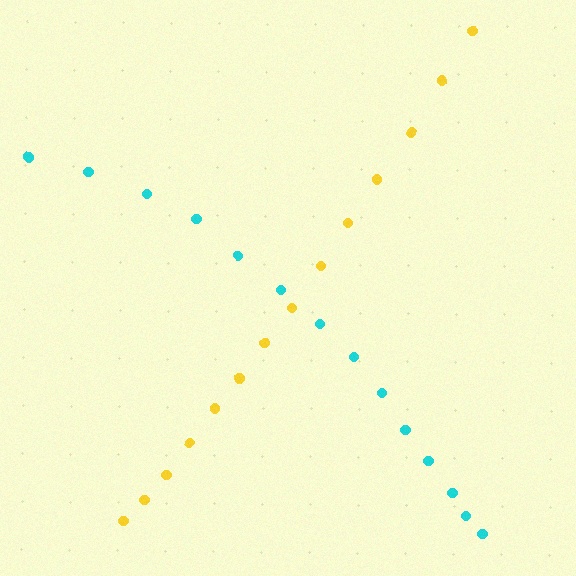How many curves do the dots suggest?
There are 2 distinct paths.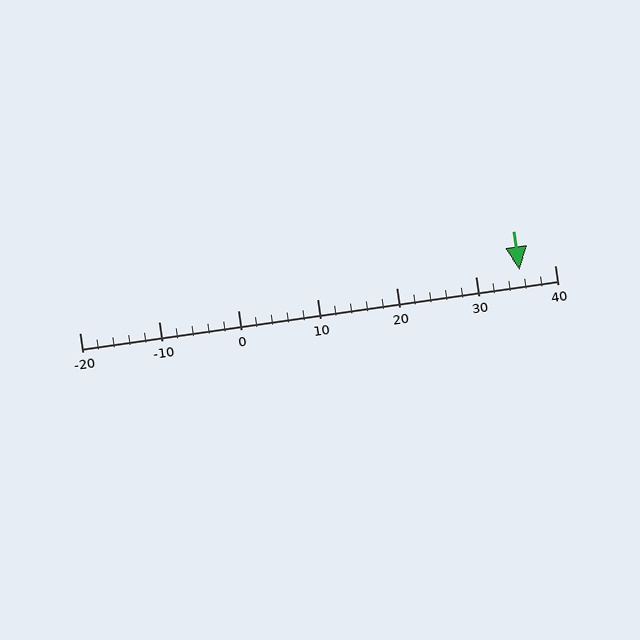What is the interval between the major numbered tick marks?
The major tick marks are spaced 10 units apart.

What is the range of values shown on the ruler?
The ruler shows values from -20 to 40.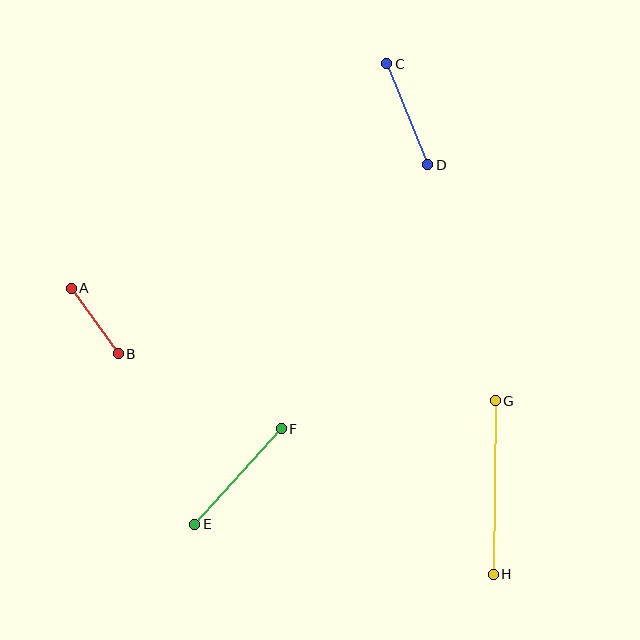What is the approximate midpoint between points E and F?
The midpoint is at approximately (238, 476) pixels.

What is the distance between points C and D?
The distance is approximately 109 pixels.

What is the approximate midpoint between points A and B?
The midpoint is at approximately (95, 321) pixels.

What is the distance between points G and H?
The distance is approximately 174 pixels.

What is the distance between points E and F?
The distance is approximately 129 pixels.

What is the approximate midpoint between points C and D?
The midpoint is at approximately (407, 114) pixels.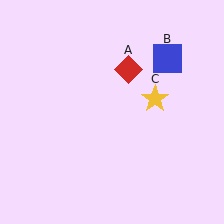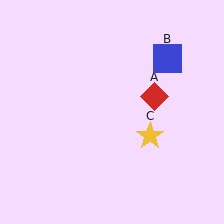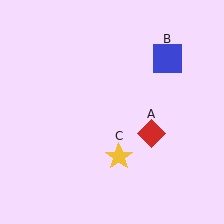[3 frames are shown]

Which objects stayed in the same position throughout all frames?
Blue square (object B) remained stationary.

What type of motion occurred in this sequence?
The red diamond (object A), yellow star (object C) rotated clockwise around the center of the scene.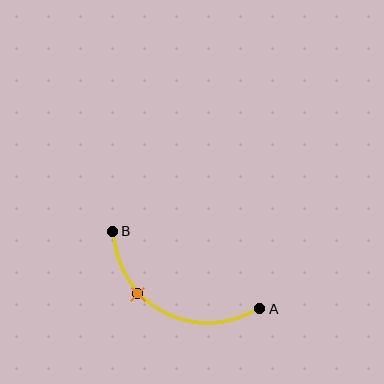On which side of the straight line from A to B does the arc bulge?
The arc bulges below the straight line connecting A and B.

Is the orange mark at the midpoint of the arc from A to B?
No. The orange mark lies on the arc but is closer to endpoint B. The arc midpoint would be at the point on the curve equidistant along the arc from both A and B.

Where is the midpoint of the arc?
The arc midpoint is the point on the curve farthest from the straight line joining A and B. It sits below that line.